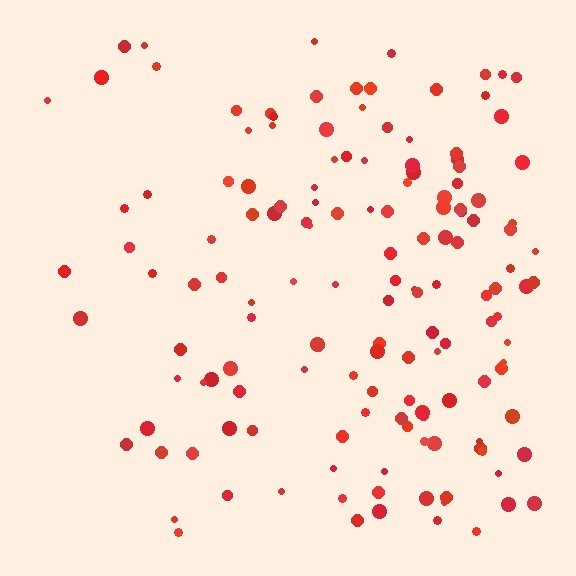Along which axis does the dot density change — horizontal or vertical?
Horizontal.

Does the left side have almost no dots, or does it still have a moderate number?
Still a moderate number, just noticeably fewer than the right.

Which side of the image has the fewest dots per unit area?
The left.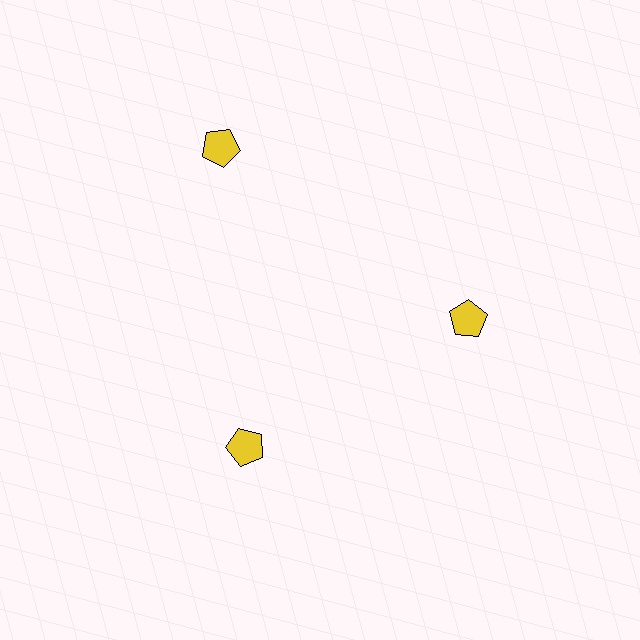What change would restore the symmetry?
The symmetry would be restored by moving it inward, back onto the ring so that all 3 pentagons sit at equal angles and equal distance from the center.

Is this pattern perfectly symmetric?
No. The 3 yellow pentagons are arranged in a ring, but one element near the 11 o'clock position is pushed outward from the center, breaking the 3-fold rotational symmetry.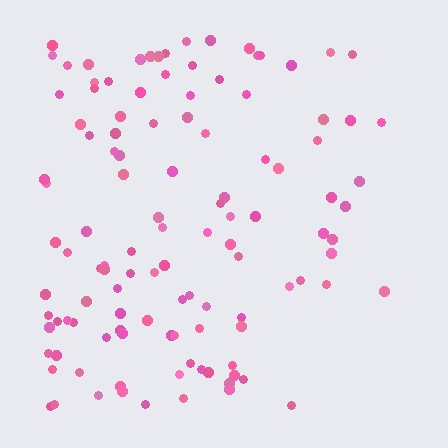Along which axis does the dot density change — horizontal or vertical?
Horizontal.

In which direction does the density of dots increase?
From right to left, with the left side densest.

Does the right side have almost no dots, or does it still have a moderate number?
Still a moderate number, just noticeably fewer than the left.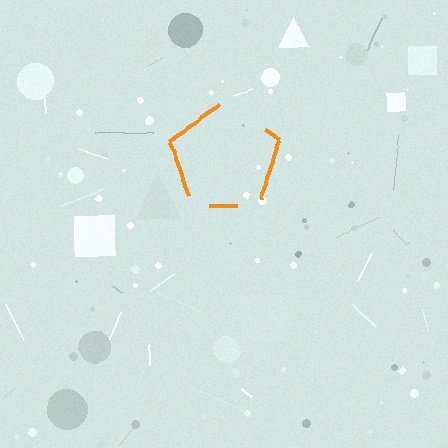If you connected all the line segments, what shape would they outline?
They would outline a pentagon.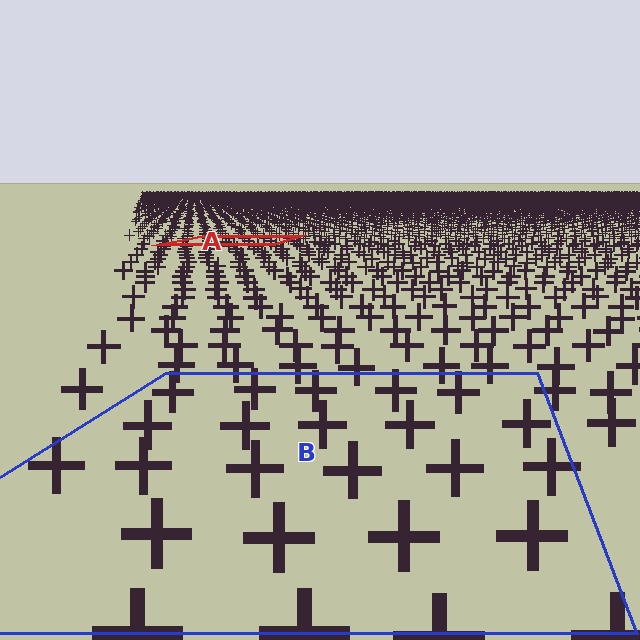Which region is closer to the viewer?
Region B is closer. The texture elements there are larger and more spread out.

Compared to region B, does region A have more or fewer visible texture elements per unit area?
Region A has more texture elements per unit area — they are packed more densely because it is farther away.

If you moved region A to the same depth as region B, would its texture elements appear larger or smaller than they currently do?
They would appear larger. At a closer depth, the same texture elements are projected at a bigger on-screen size.